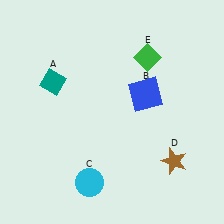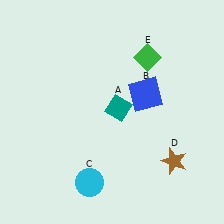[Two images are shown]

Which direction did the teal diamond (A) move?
The teal diamond (A) moved right.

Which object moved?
The teal diamond (A) moved right.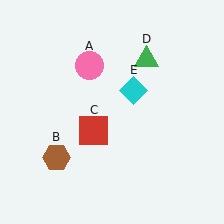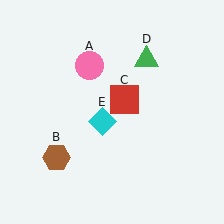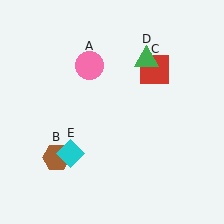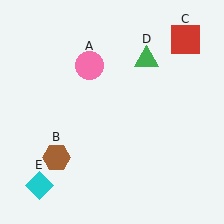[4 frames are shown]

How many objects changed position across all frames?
2 objects changed position: red square (object C), cyan diamond (object E).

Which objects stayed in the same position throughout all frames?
Pink circle (object A) and brown hexagon (object B) and green triangle (object D) remained stationary.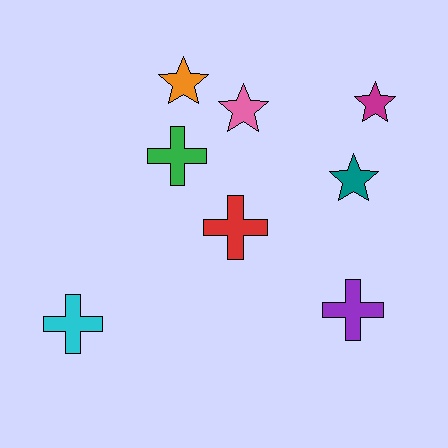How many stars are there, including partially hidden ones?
There are 4 stars.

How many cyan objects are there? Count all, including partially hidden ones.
There is 1 cyan object.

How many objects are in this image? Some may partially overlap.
There are 8 objects.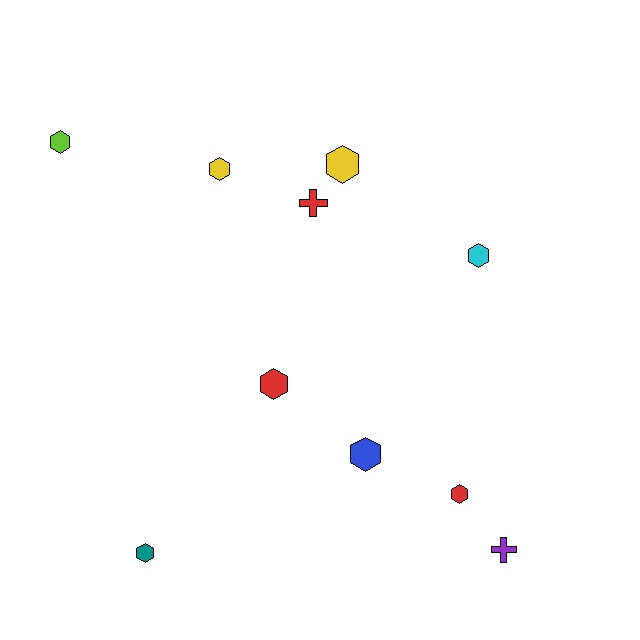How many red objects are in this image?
There are 3 red objects.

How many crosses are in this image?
There are 2 crosses.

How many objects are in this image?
There are 10 objects.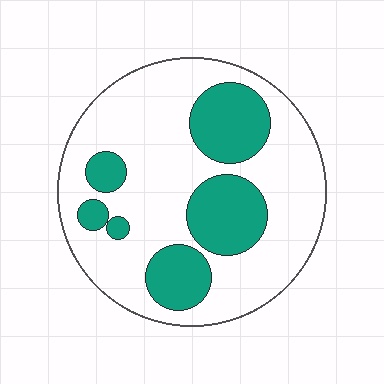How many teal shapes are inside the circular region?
6.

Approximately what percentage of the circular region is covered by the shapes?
Approximately 30%.